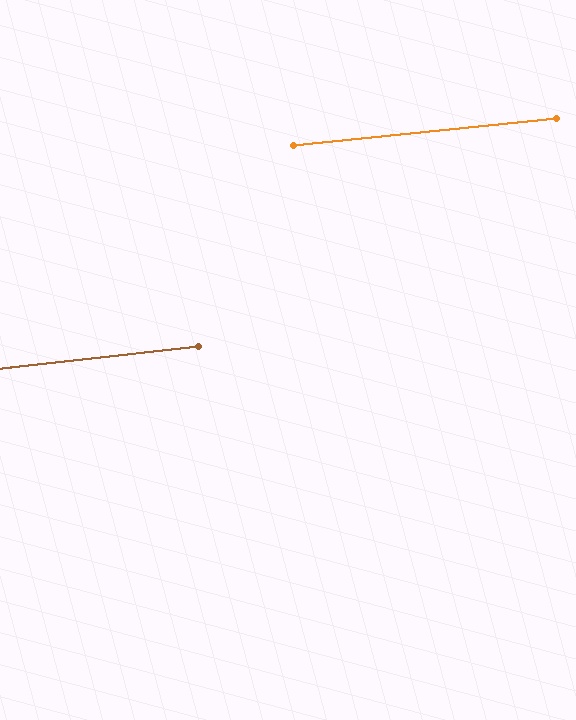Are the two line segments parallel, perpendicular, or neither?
Parallel — their directions differ by only 0.5°.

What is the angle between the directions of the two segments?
Approximately 0 degrees.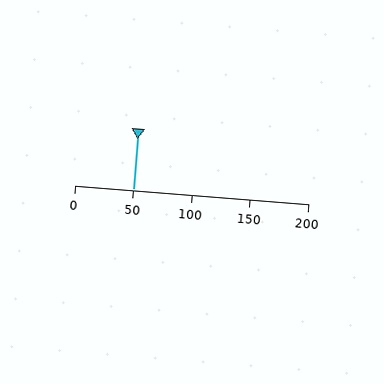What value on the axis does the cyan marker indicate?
The marker indicates approximately 50.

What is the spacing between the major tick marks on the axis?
The major ticks are spaced 50 apart.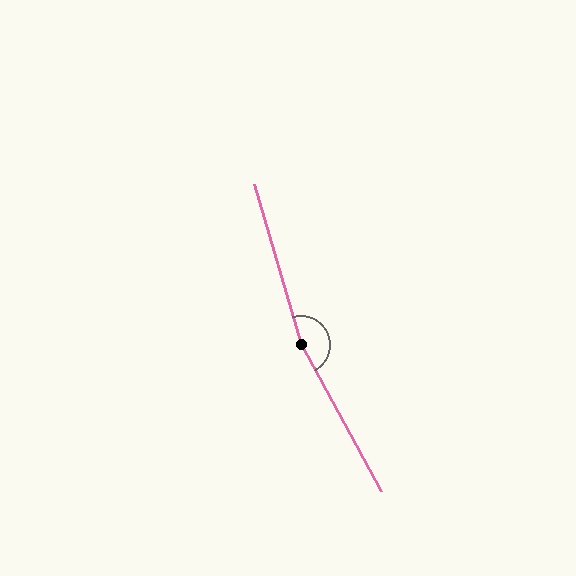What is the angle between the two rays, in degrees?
Approximately 168 degrees.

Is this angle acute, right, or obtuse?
It is obtuse.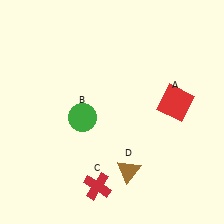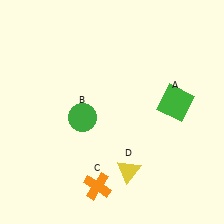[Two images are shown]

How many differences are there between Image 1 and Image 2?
There are 3 differences between the two images.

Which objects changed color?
A changed from red to green. C changed from red to orange. D changed from brown to yellow.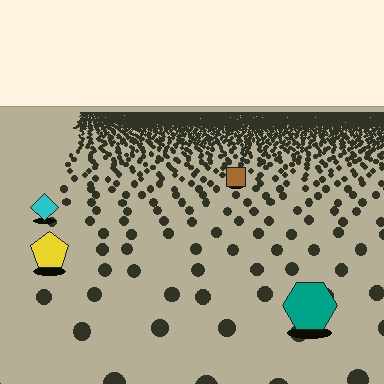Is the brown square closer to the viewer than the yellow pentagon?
No. The yellow pentagon is closer — you can tell from the texture gradient: the ground texture is coarser near it.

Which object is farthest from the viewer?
The brown square is farthest from the viewer. It appears smaller and the ground texture around it is denser.